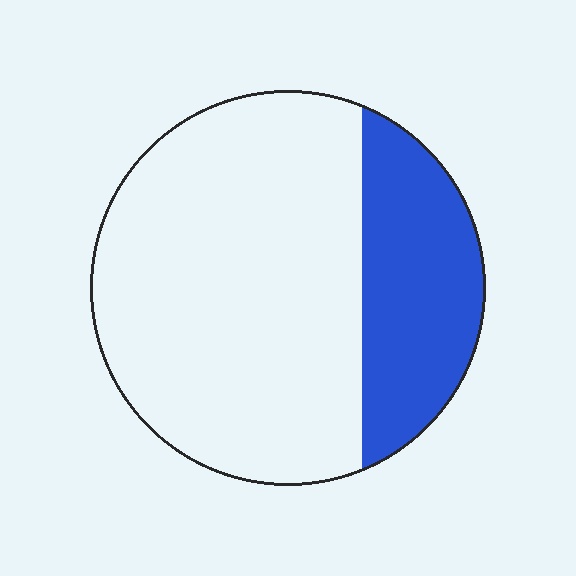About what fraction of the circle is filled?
About one quarter (1/4).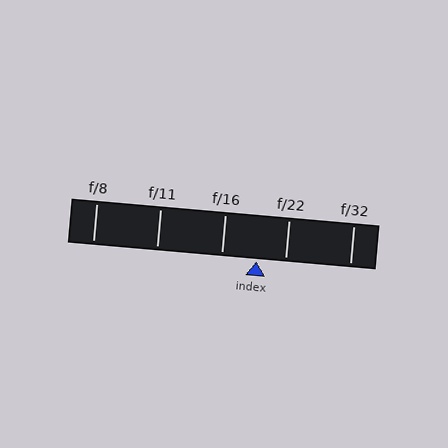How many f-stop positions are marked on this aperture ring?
There are 5 f-stop positions marked.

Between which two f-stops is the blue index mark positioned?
The index mark is between f/16 and f/22.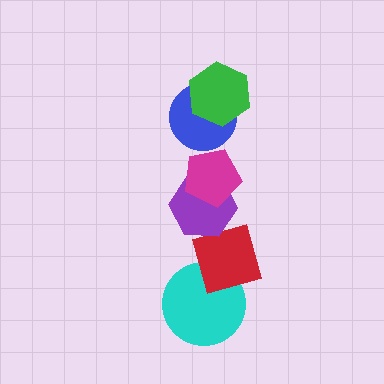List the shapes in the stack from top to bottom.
From top to bottom: the green hexagon, the blue circle, the magenta pentagon, the purple hexagon, the red diamond, the cyan circle.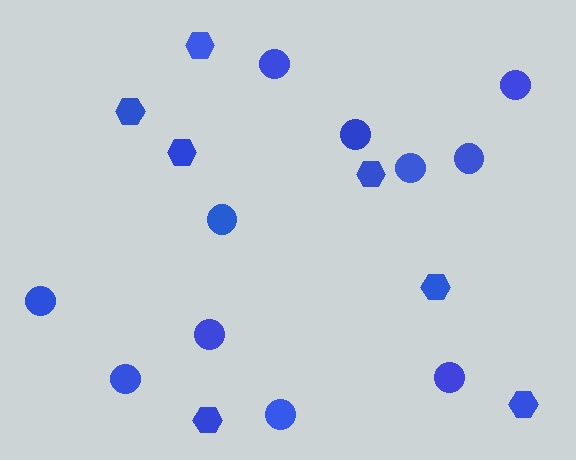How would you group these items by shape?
There are 2 groups: one group of hexagons (7) and one group of circles (11).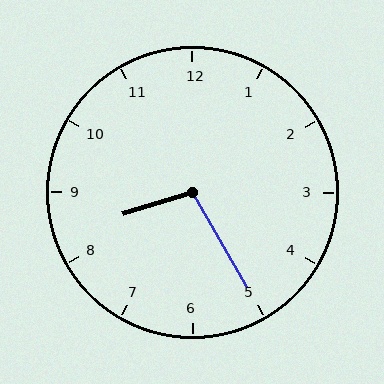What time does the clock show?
8:25.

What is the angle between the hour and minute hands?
Approximately 102 degrees.